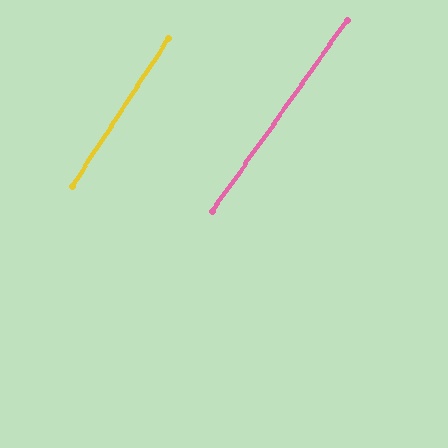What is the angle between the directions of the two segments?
Approximately 2 degrees.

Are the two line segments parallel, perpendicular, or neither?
Parallel — their directions differ by only 1.8°.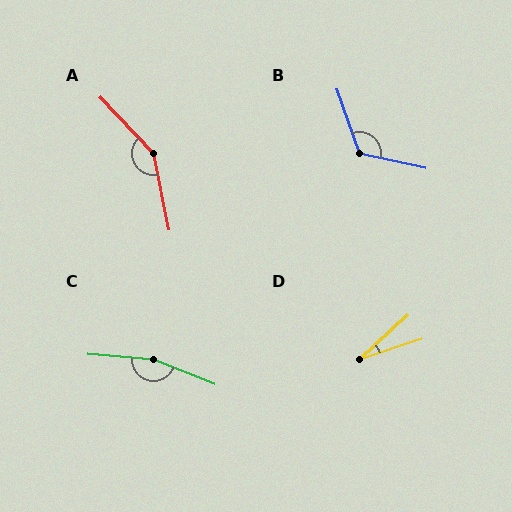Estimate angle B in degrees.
Approximately 121 degrees.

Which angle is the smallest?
D, at approximately 25 degrees.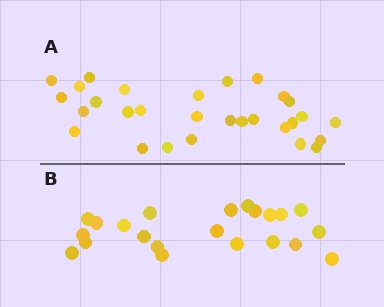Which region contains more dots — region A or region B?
Region A (the top region) has more dots.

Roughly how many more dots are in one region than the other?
Region A has roughly 8 or so more dots than region B.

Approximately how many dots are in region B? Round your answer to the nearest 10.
About 20 dots. (The exact count is 22, which rounds to 20.)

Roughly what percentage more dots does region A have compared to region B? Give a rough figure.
About 30% more.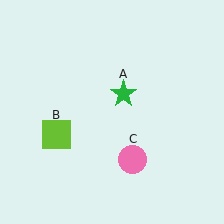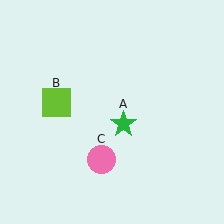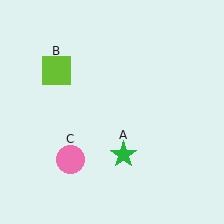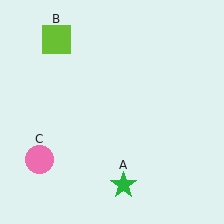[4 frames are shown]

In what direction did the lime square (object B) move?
The lime square (object B) moved up.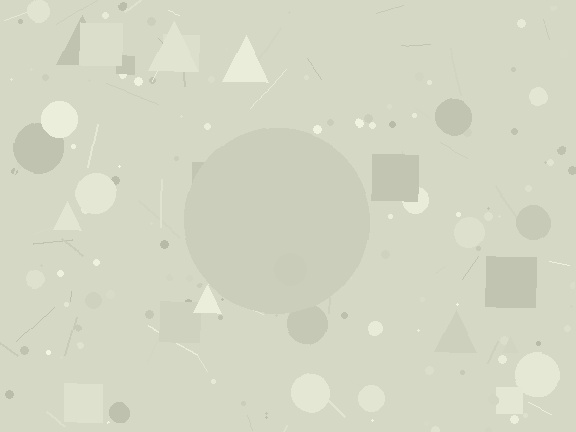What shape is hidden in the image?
A circle is hidden in the image.